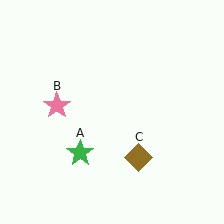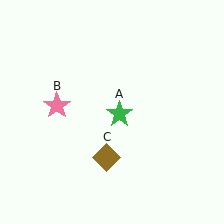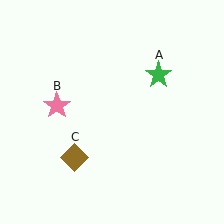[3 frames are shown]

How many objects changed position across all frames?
2 objects changed position: green star (object A), brown diamond (object C).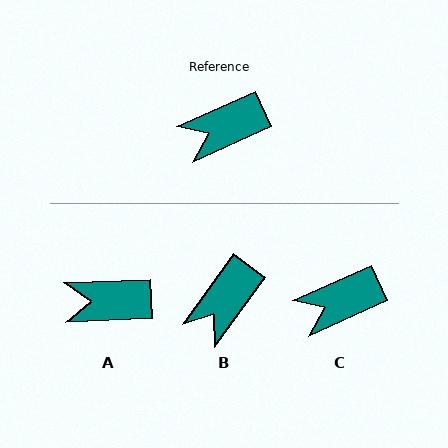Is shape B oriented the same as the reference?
No, it is off by about 30 degrees.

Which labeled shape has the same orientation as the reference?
C.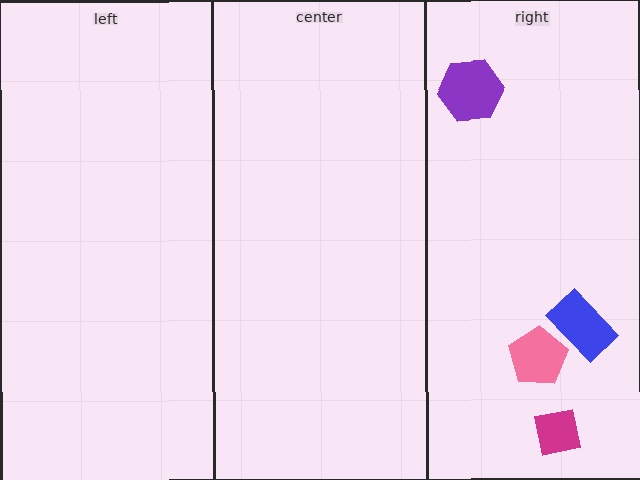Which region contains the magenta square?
The right region.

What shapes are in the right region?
The blue rectangle, the pink pentagon, the purple hexagon, the magenta square.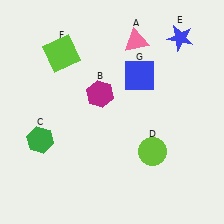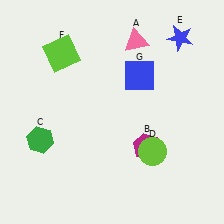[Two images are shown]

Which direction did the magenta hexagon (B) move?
The magenta hexagon (B) moved down.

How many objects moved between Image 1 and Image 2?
1 object moved between the two images.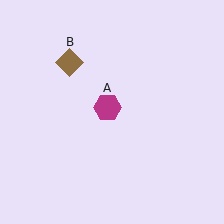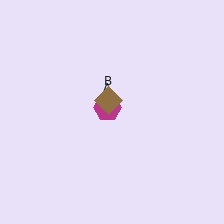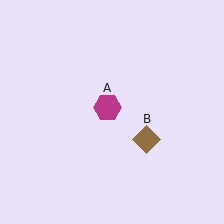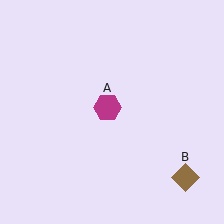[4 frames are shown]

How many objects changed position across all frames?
1 object changed position: brown diamond (object B).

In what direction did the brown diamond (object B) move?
The brown diamond (object B) moved down and to the right.